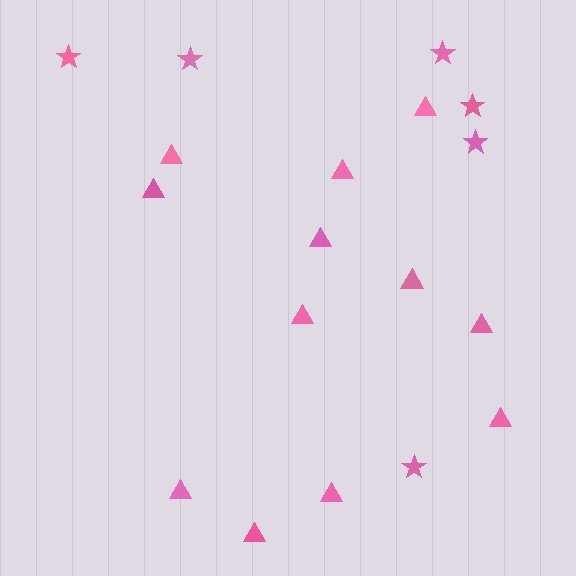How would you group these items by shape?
There are 2 groups: one group of triangles (12) and one group of stars (6).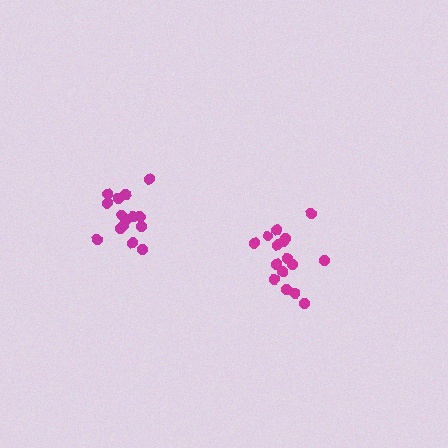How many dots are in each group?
Group 1: 16 dots, Group 2: 15 dots (31 total).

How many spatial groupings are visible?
There are 2 spatial groupings.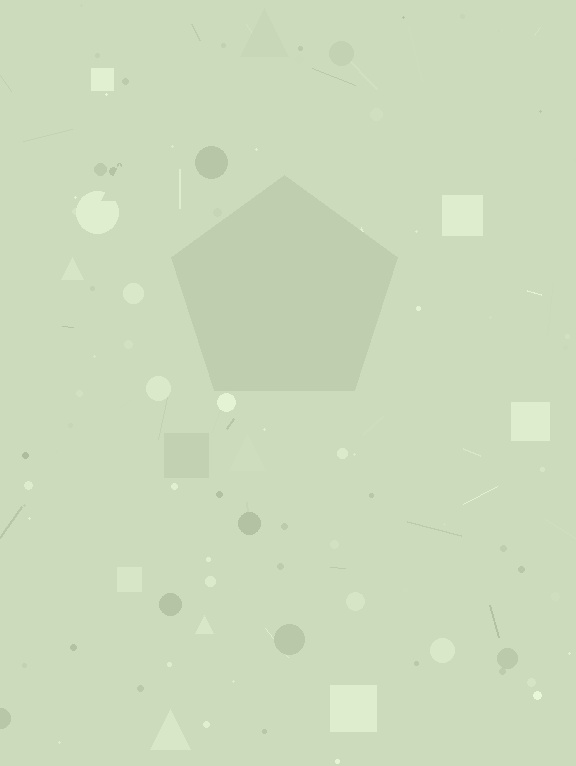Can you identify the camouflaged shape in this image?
The camouflaged shape is a pentagon.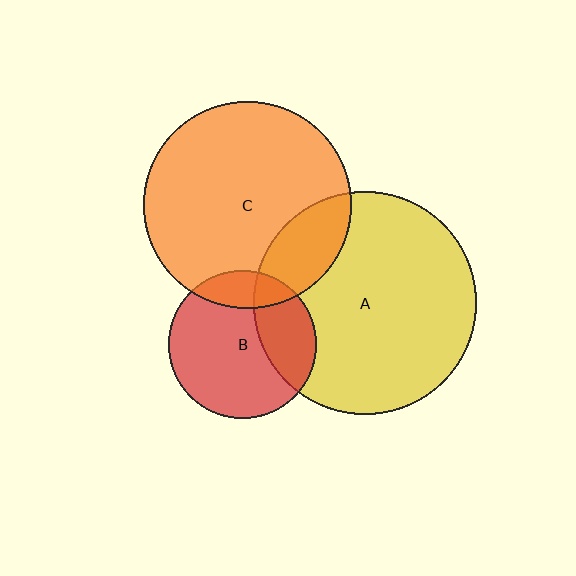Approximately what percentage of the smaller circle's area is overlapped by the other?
Approximately 15%.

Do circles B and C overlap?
Yes.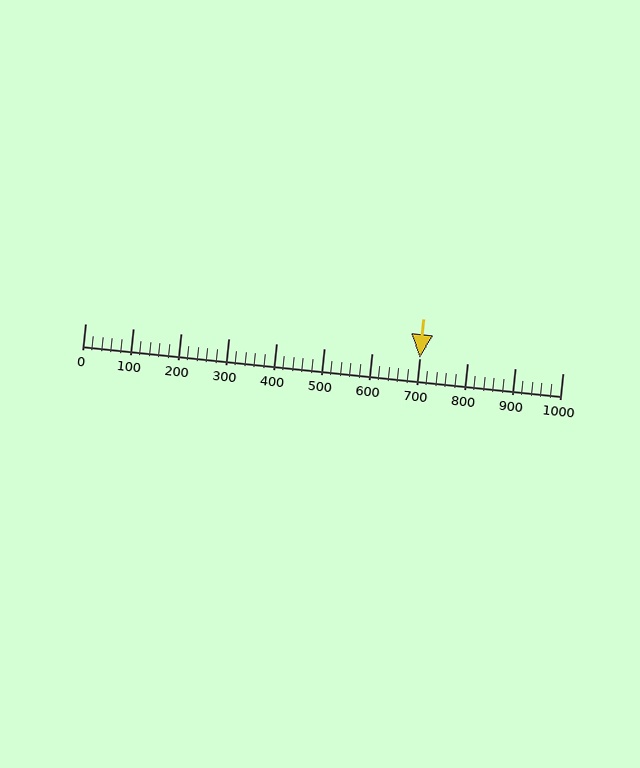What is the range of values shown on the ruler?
The ruler shows values from 0 to 1000.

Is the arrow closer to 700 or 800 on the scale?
The arrow is closer to 700.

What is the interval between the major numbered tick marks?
The major tick marks are spaced 100 units apart.